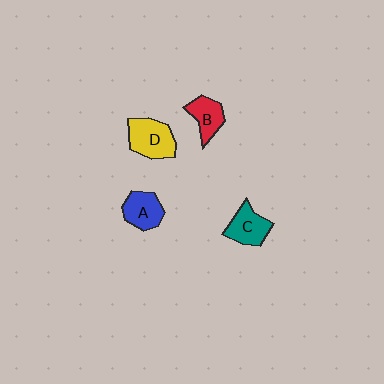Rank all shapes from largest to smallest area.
From largest to smallest: D (yellow), C (teal), A (blue), B (red).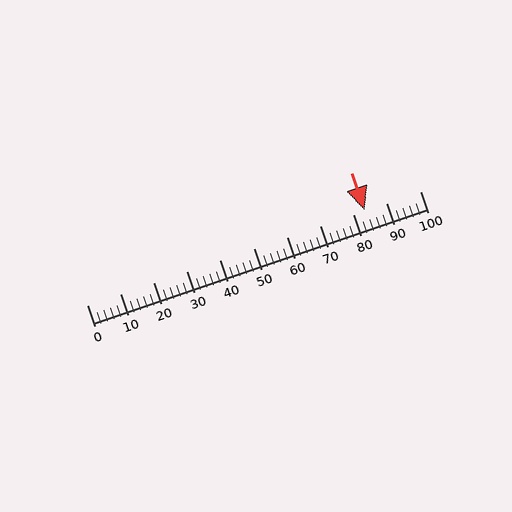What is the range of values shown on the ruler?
The ruler shows values from 0 to 100.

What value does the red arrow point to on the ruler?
The red arrow points to approximately 84.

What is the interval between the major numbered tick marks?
The major tick marks are spaced 10 units apart.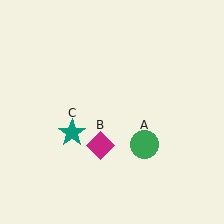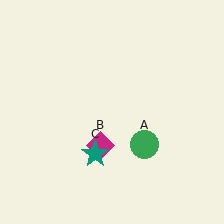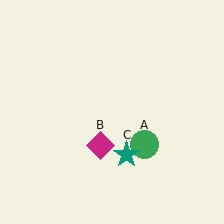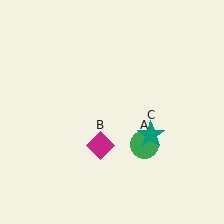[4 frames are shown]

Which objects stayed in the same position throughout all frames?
Green circle (object A) and magenta diamond (object B) remained stationary.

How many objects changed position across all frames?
1 object changed position: teal star (object C).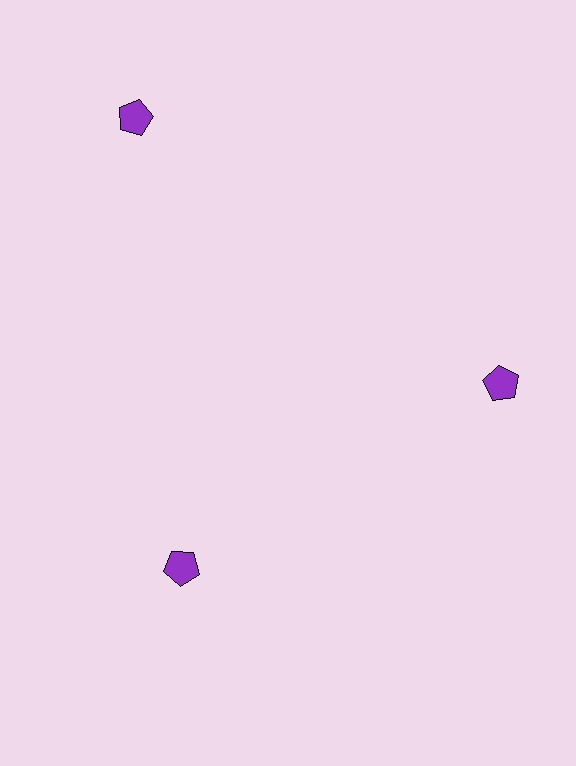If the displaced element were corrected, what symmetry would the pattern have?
It would have 3-fold rotational symmetry — the pattern would map onto itself every 120 degrees.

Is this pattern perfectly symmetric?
No. The 3 purple pentagons are arranged in a ring, but one element near the 11 o'clock position is pushed outward from the center, breaking the 3-fold rotational symmetry.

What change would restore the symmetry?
The symmetry would be restored by moving it inward, back onto the ring so that all 3 pentagons sit at equal angles and equal distance from the center.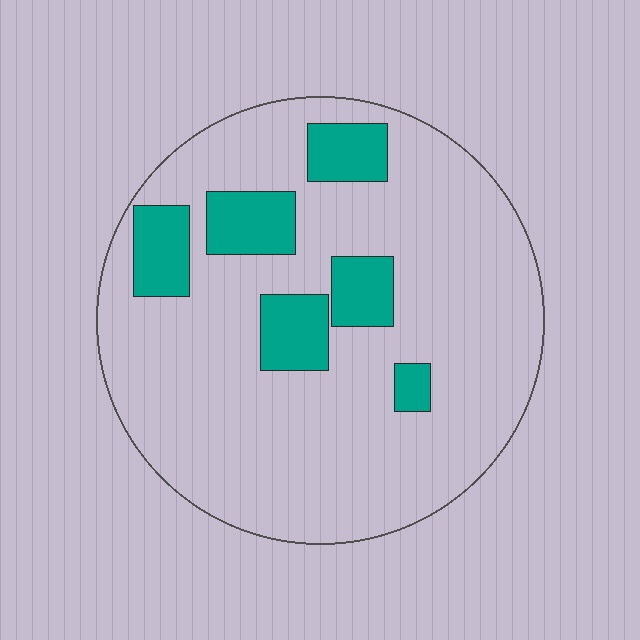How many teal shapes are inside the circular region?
6.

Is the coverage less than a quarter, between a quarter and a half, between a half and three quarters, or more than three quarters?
Less than a quarter.